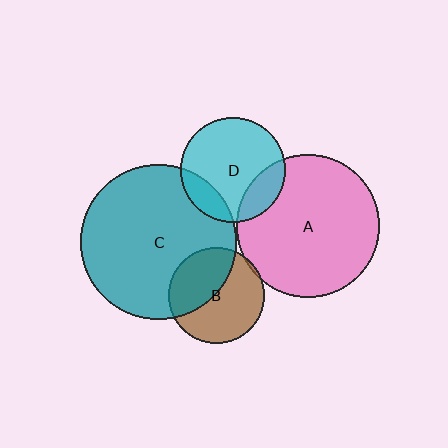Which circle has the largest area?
Circle C (teal).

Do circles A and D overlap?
Yes.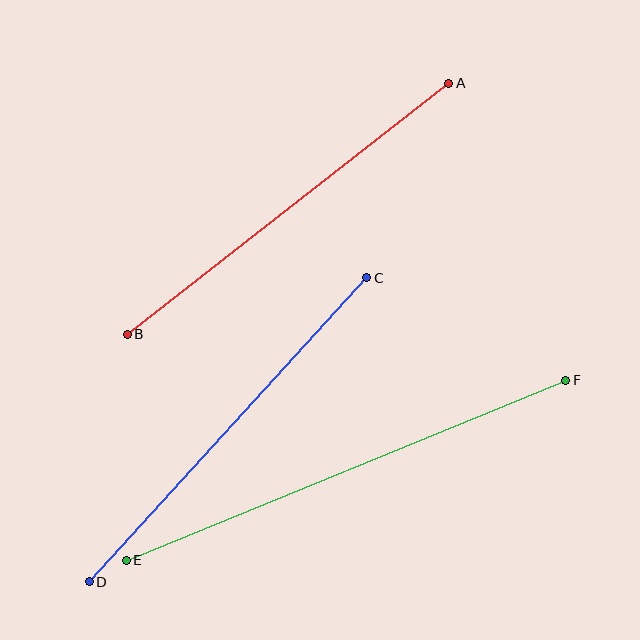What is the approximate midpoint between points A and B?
The midpoint is at approximately (288, 209) pixels.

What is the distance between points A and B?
The distance is approximately 408 pixels.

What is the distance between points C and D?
The distance is approximately 412 pixels.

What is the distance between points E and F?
The distance is approximately 475 pixels.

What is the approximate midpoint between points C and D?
The midpoint is at approximately (228, 430) pixels.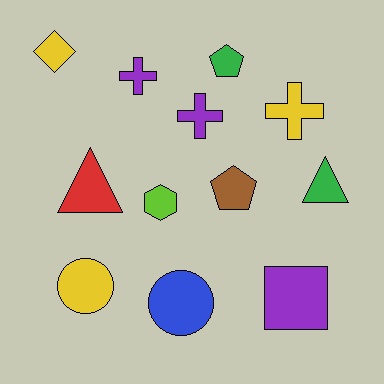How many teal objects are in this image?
There are no teal objects.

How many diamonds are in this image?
There is 1 diamond.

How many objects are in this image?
There are 12 objects.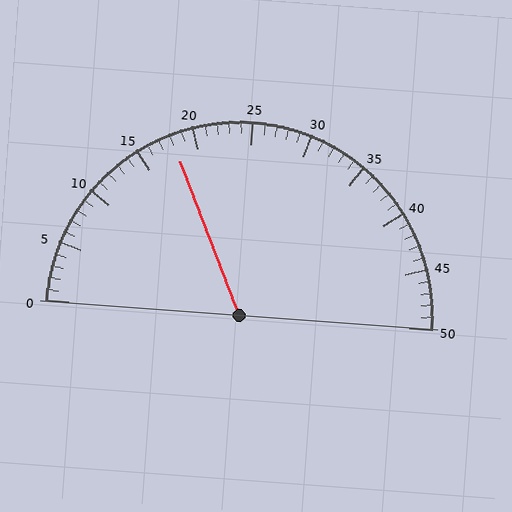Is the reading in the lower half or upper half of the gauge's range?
The reading is in the lower half of the range (0 to 50).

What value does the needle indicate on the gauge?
The needle indicates approximately 18.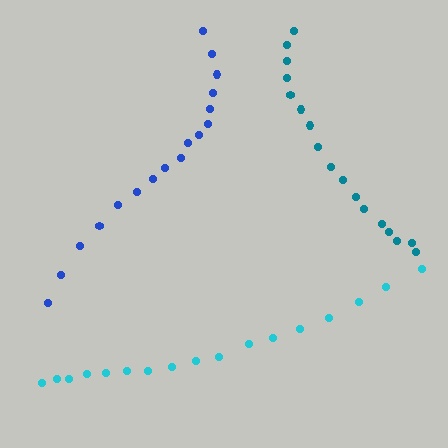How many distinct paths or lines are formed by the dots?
There are 3 distinct paths.